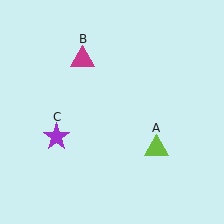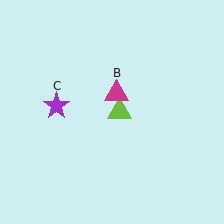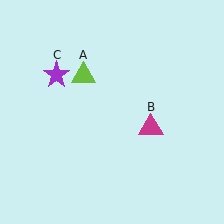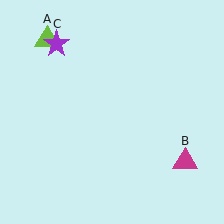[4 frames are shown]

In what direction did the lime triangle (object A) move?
The lime triangle (object A) moved up and to the left.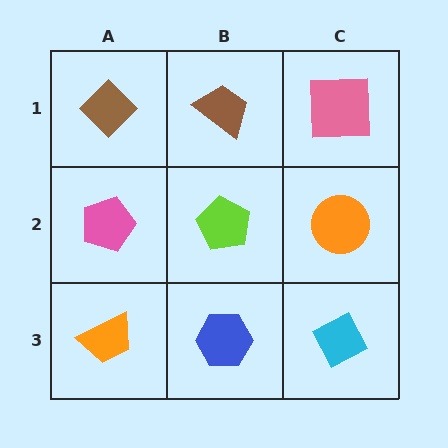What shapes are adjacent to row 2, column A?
A brown diamond (row 1, column A), an orange trapezoid (row 3, column A), a lime pentagon (row 2, column B).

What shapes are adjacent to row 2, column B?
A brown trapezoid (row 1, column B), a blue hexagon (row 3, column B), a pink pentagon (row 2, column A), an orange circle (row 2, column C).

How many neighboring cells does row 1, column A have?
2.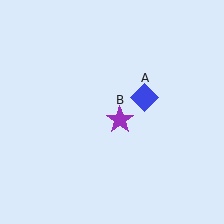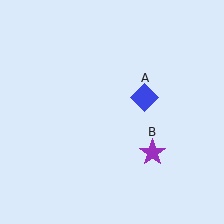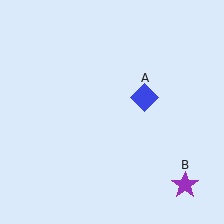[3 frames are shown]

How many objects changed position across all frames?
1 object changed position: purple star (object B).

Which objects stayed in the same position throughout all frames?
Blue diamond (object A) remained stationary.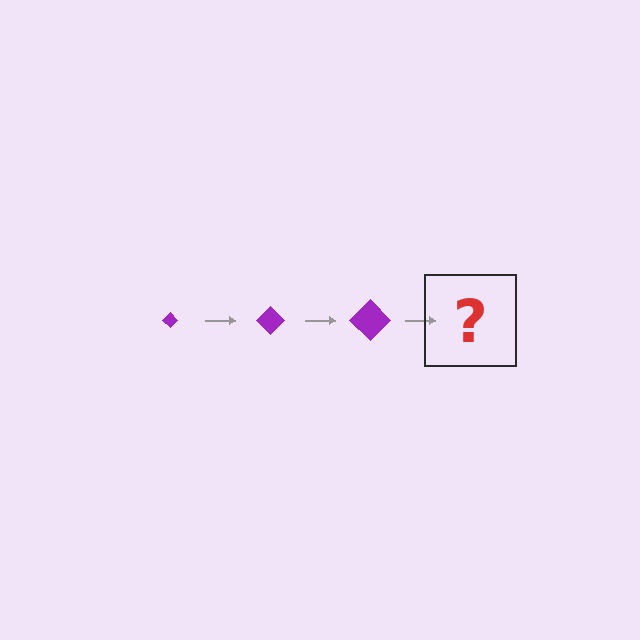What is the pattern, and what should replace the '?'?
The pattern is that the diamond gets progressively larger each step. The '?' should be a purple diamond, larger than the previous one.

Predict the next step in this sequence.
The next step is a purple diamond, larger than the previous one.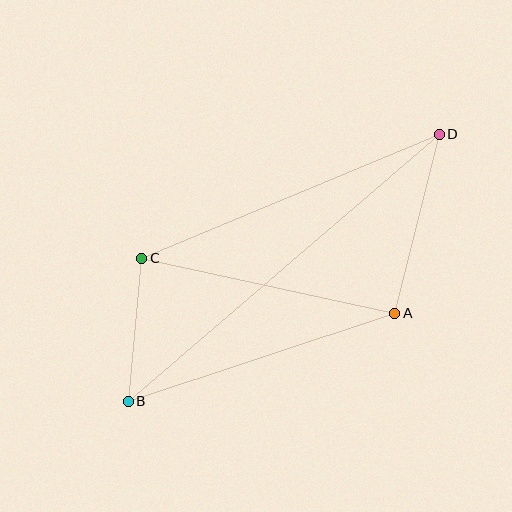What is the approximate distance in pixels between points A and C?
The distance between A and C is approximately 259 pixels.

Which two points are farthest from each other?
Points B and D are farthest from each other.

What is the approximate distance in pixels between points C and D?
The distance between C and D is approximately 322 pixels.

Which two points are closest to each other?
Points B and C are closest to each other.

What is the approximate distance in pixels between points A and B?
The distance between A and B is approximately 281 pixels.